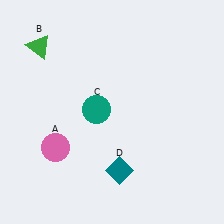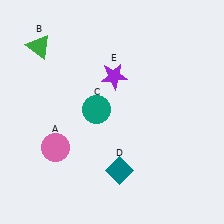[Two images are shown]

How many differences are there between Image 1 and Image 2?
There is 1 difference between the two images.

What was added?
A purple star (E) was added in Image 2.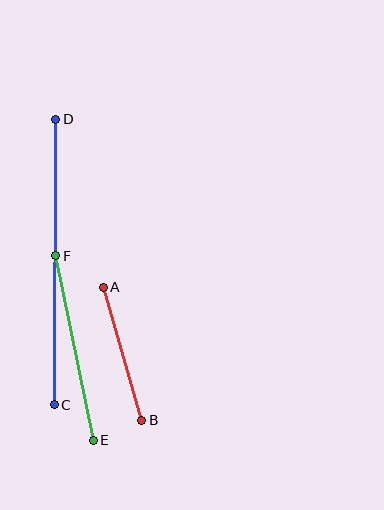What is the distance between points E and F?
The distance is approximately 188 pixels.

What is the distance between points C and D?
The distance is approximately 285 pixels.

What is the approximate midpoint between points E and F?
The midpoint is at approximately (74, 348) pixels.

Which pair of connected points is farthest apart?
Points C and D are farthest apart.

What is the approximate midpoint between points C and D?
The midpoint is at approximately (55, 262) pixels.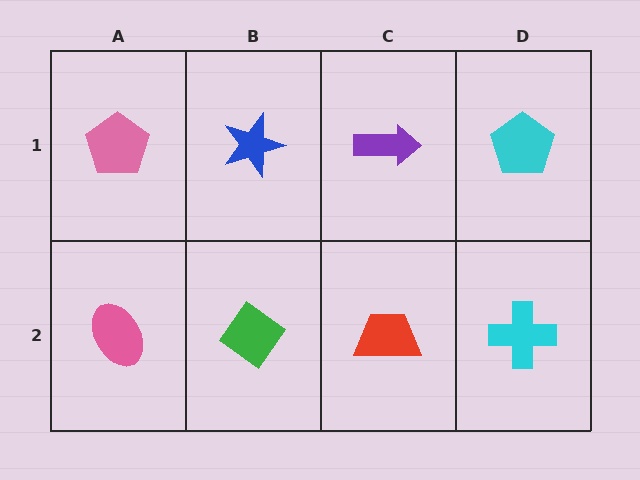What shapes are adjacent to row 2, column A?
A pink pentagon (row 1, column A), a green diamond (row 2, column B).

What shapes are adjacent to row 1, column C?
A red trapezoid (row 2, column C), a blue star (row 1, column B), a cyan pentagon (row 1, column D).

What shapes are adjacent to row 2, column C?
A purple arrow (row 1, column C), a green diamond (row 2, column B), a cyan cross (row 2, column D).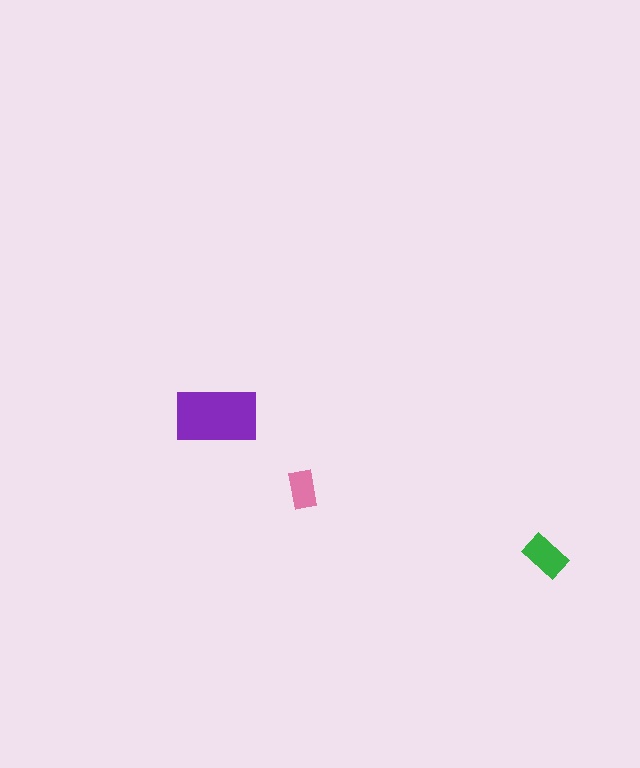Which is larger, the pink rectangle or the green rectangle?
The green one.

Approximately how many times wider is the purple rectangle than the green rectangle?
About 2 times wider.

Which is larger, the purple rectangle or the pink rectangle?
The purple one.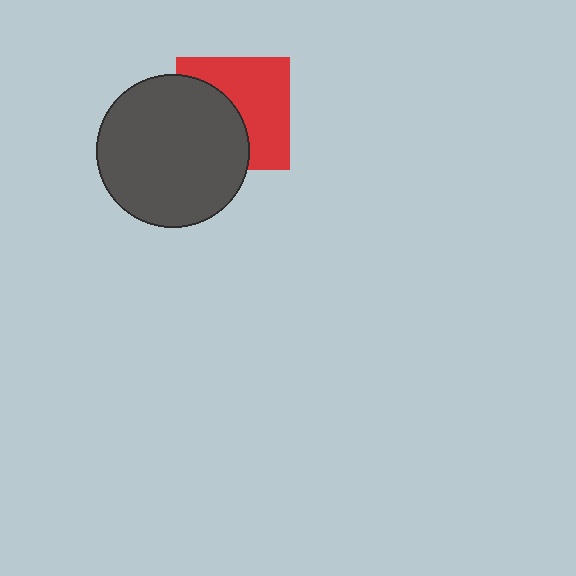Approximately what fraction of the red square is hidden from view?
Roughly 46% of the red square is hidden behind the dark gray circle.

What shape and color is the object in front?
The object in front is a dark gray circle.